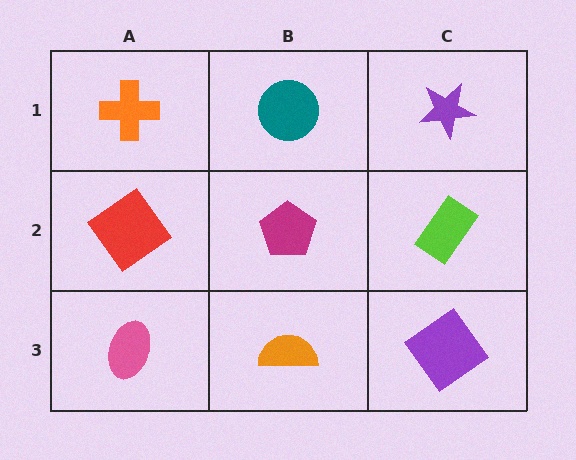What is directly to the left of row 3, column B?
A pink ellipse.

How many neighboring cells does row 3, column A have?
2.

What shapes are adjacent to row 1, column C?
A lime rectangle (row 2, column C), a teal circle (row 1, column B).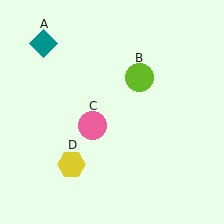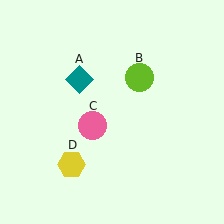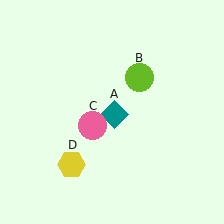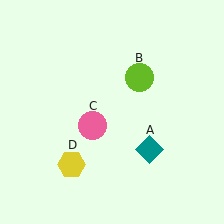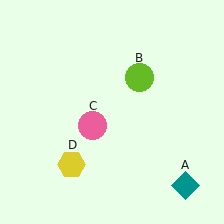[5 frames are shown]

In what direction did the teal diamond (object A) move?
The teal diamond (object A) moved down and to the right.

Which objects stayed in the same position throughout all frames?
Lime circle (object B) and pink circle (object C) and yellow hexagon (object D) remained stationary.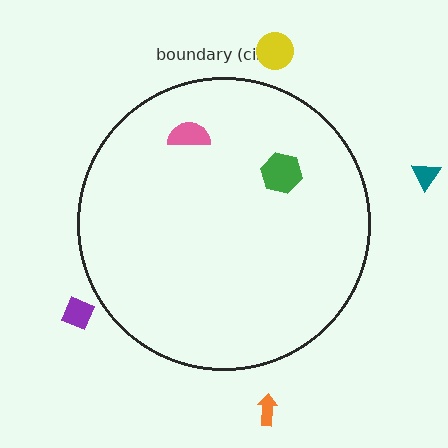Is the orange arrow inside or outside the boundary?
Outside.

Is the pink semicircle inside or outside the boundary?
Inside.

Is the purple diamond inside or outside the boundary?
Outside.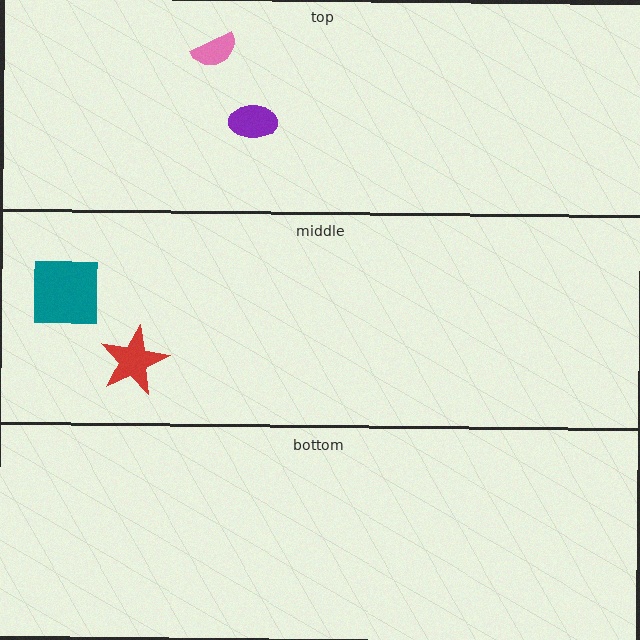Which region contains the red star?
The middle region.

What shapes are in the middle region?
The red star, the teal square.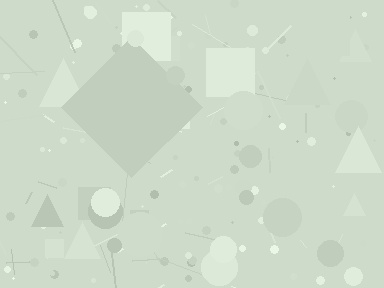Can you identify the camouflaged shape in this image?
The camouflaged shape is a diamond.